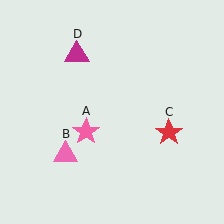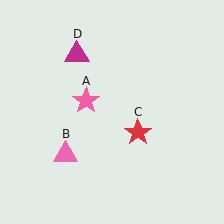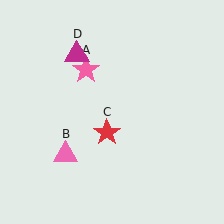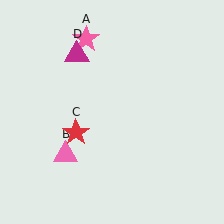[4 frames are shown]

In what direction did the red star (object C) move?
The red star (object C) moved left.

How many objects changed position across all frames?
2 objects changed position: pink star (object A), red star (object C).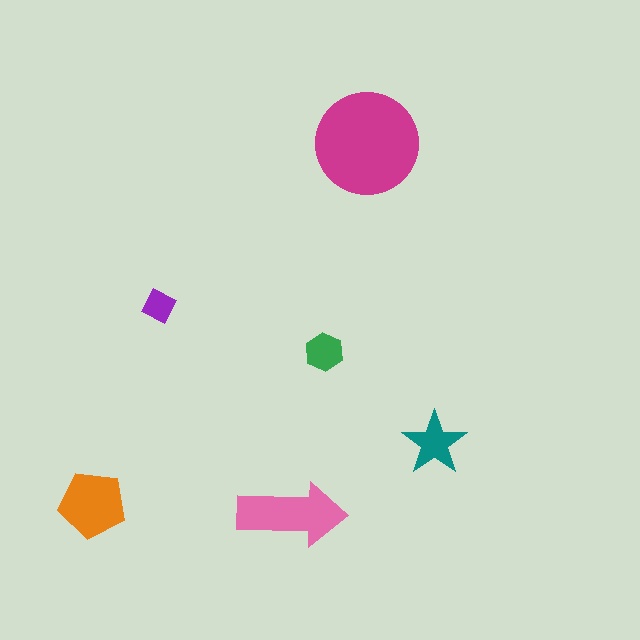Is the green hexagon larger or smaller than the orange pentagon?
Smaller.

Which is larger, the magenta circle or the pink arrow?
The magenta circle.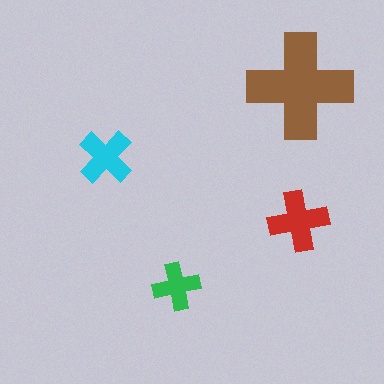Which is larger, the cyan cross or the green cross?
The cyan one.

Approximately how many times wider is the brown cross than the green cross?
About 2 times wider.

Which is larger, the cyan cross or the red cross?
The red one.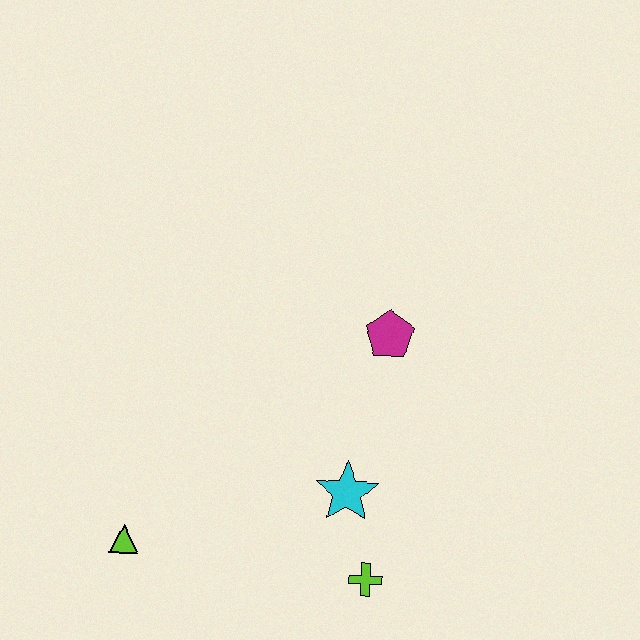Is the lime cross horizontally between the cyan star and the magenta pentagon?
Yes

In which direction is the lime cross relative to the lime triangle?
The lime cross is to the right of the lime triangle.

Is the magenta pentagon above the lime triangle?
Yes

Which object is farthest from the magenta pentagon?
The lime triangle is farthest from the magenta pentagon.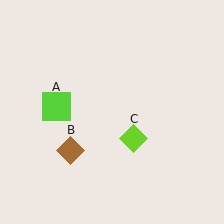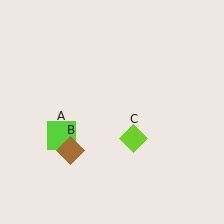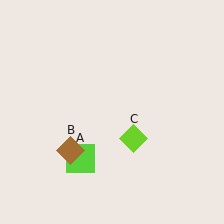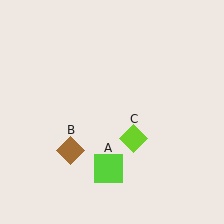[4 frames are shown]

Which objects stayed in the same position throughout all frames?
Brown diamond (object B) and lime diamond (object C) remained stationary.